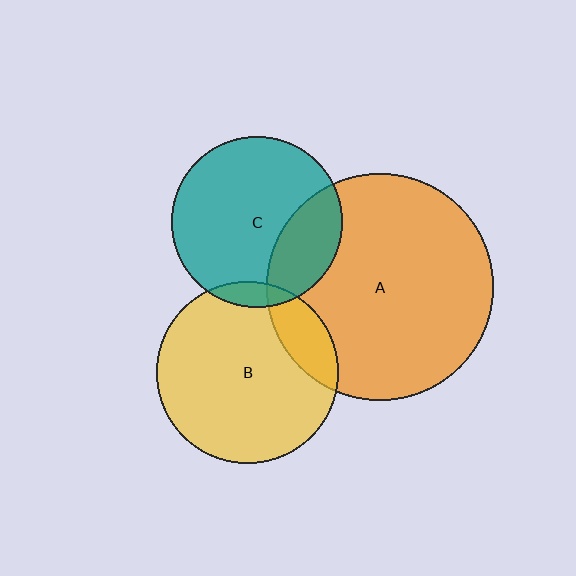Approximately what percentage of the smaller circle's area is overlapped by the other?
Approximately 25%.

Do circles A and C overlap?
Yes.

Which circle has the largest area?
Circle A (orange).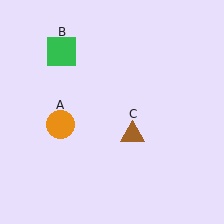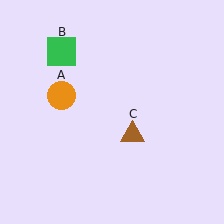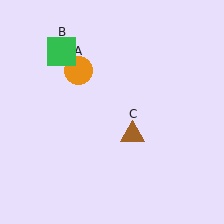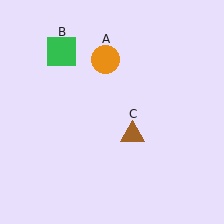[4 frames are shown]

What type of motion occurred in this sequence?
The orange circle (object A) rotated clockwise around the center of the scene.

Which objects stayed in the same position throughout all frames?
Green square (object B) and brown triangle (object C) remained stationary.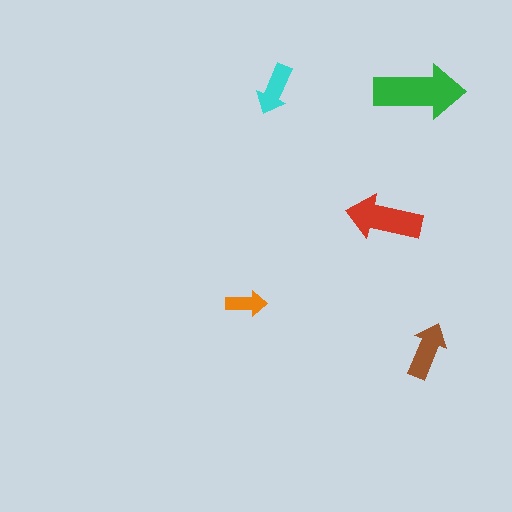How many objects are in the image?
There are 5 objects in the image.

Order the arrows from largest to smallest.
the green one, the red one, the brown one, the cyan one, the orange one.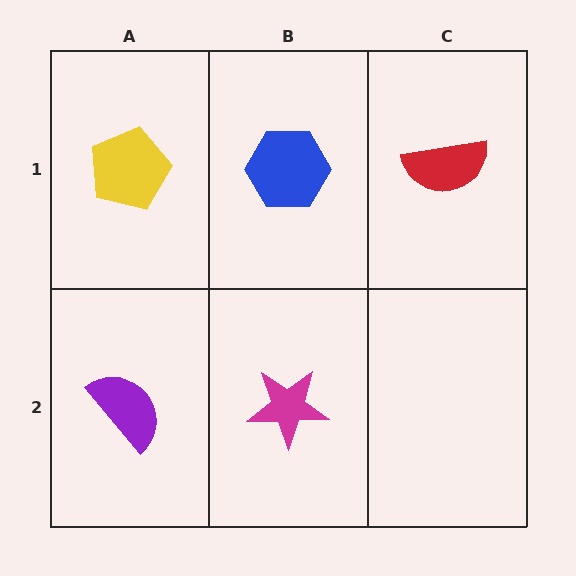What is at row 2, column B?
A magenta star.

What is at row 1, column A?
A yellow pentagon.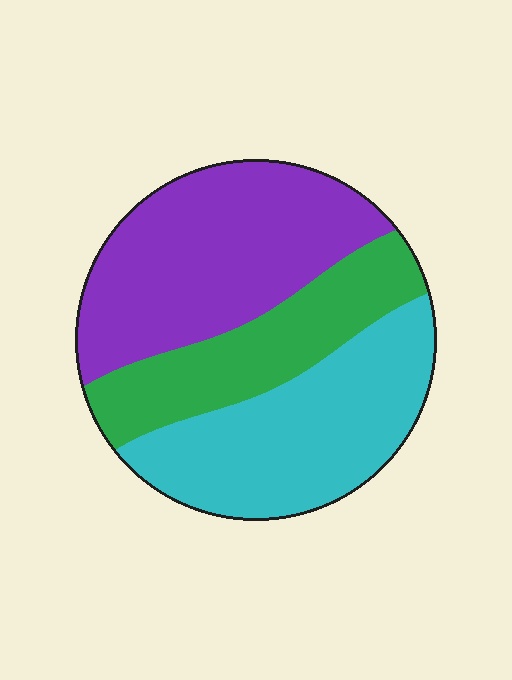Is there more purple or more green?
Purple.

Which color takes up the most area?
Purple, at roughly 40%.